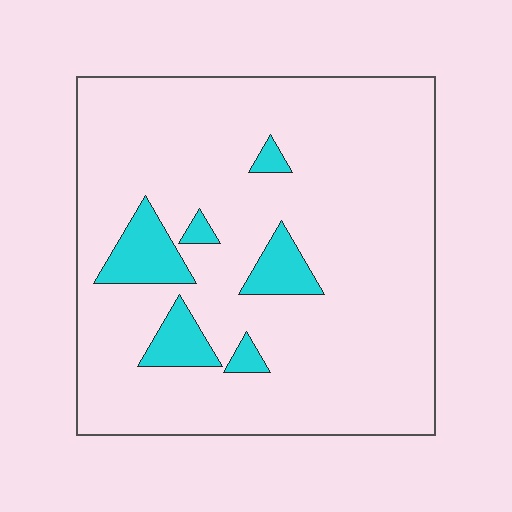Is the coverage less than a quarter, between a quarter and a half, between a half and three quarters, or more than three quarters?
Less than a quarter.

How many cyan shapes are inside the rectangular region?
6.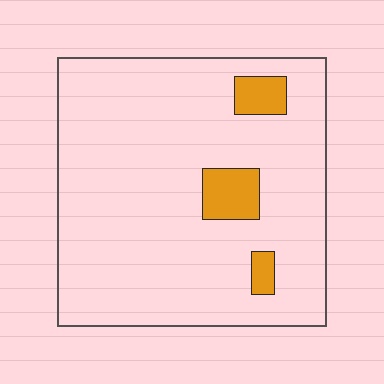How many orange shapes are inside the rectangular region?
3.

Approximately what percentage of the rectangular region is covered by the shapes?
Approximately 10%.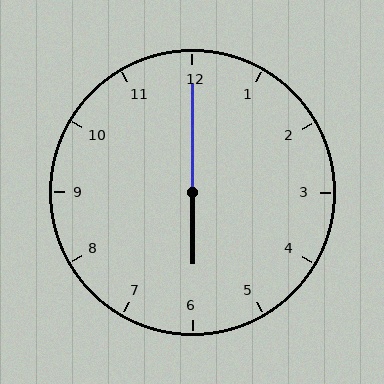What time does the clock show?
6:00.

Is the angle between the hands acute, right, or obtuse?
It is obtuse.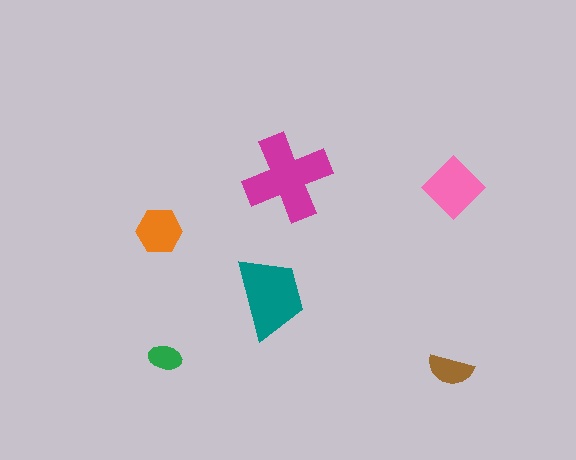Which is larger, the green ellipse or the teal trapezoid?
The teal trapezoid.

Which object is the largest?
The magenta cross.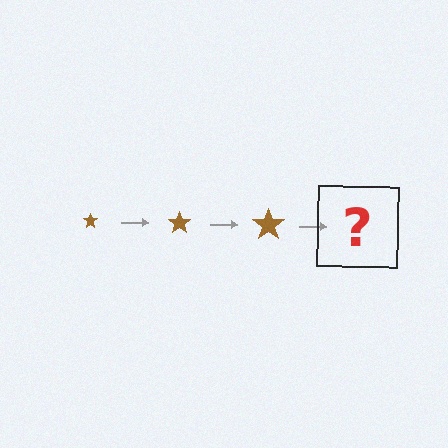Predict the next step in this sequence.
The next step is a brown star, larger than the previous one.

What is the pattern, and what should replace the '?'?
The pattern is that the star gets progressively larger each step. The '?' should be a brown star, larger than the previous one.